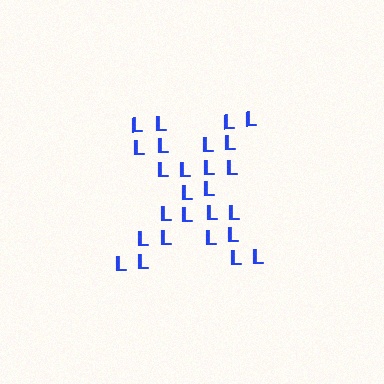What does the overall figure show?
The overall figure shows the letter X.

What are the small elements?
The small elements are letter L's.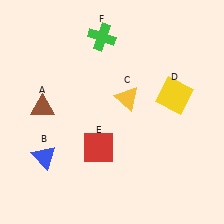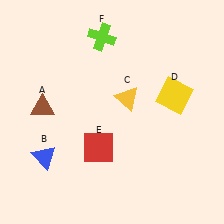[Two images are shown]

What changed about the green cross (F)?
In Image 1, F is green. In Image 2, it changed to lime.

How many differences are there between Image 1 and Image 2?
There is 1 difference between the two images.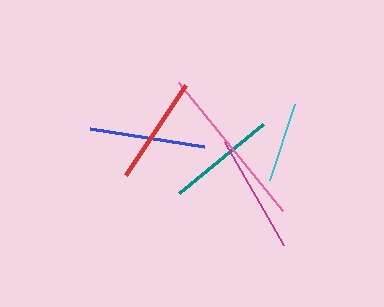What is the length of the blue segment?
The blue segment is approximately 115 pixels long.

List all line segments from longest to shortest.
From longest to shortest: pink, magenta, blue, teal, red, cyan.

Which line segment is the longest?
The pink line is the longest at approximately 164 pixels.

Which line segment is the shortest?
The cyan line is the shortest at approximately 80 pixels.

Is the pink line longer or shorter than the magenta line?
The pink line is longer than the magenta line.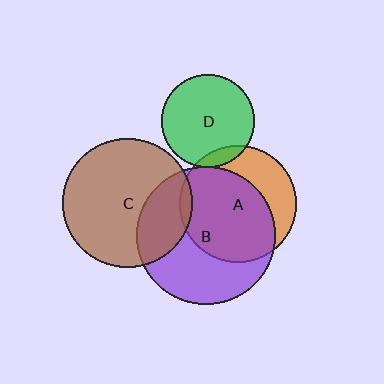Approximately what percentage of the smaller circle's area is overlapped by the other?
Approximately 5%.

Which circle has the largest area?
Circle B (purple).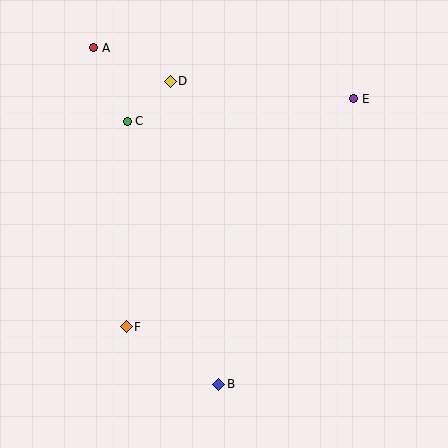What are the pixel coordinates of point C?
Point C is at (127, 121).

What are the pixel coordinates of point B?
Point B is at (219, 384).